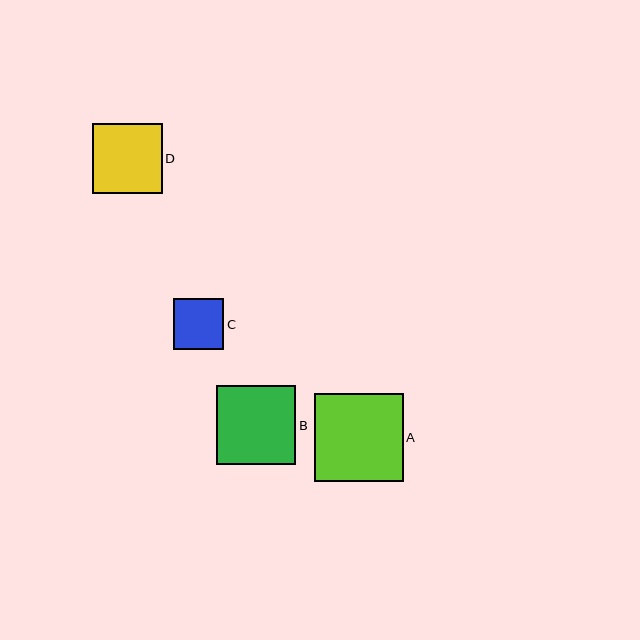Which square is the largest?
Square A is the largest with a size of approximately 88 pixels.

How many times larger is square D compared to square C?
Square D is approximately 1.4 times the size of square C.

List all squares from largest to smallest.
From largest to smallest: A, B, D, C.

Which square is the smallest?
Square C is the smallest with a size of approximately 51 pixels.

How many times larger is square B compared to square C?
Square B is approximately 1.6 times the size of square C.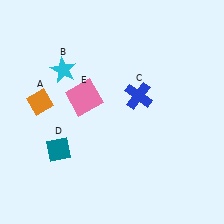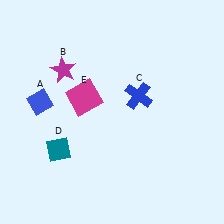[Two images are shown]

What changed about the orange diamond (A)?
In Image 1, A is orange. In Image 2, it changed to blue.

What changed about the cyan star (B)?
In Image 1, B is cyan. In Image 2, it changed to magenta.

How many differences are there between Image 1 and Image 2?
There are 3 differences between the two images.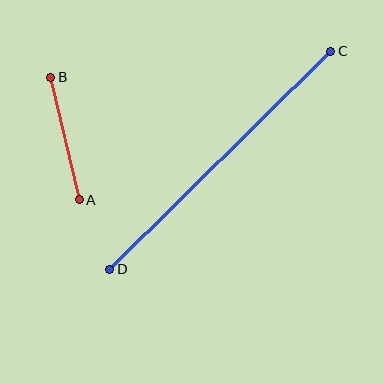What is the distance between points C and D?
The distance is approximately 311 pixels.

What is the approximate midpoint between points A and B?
The midpoint is at approximately (65, 139) pixels.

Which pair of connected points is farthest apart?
Points C and D are farthest apart.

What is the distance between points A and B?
The distance is approximately 125 pixels.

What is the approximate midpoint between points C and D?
The midpoint is at approximately (220, 160) pixels.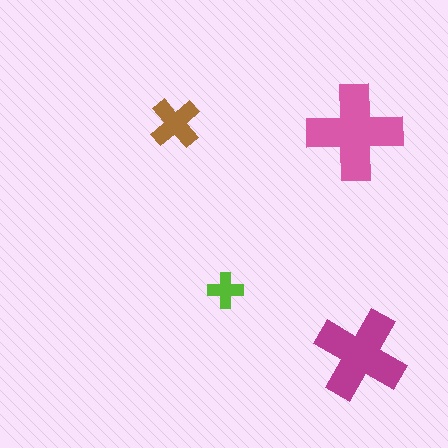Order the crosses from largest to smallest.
the pink one, the magenta one, the brown one, the lime one.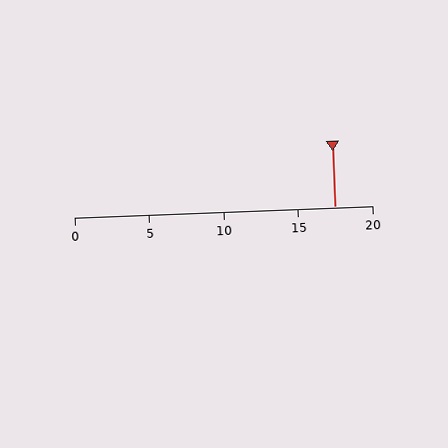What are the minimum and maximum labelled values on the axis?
The axis runs from 0 to 20.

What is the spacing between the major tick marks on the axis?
The major ticks are spaced 5 apart.